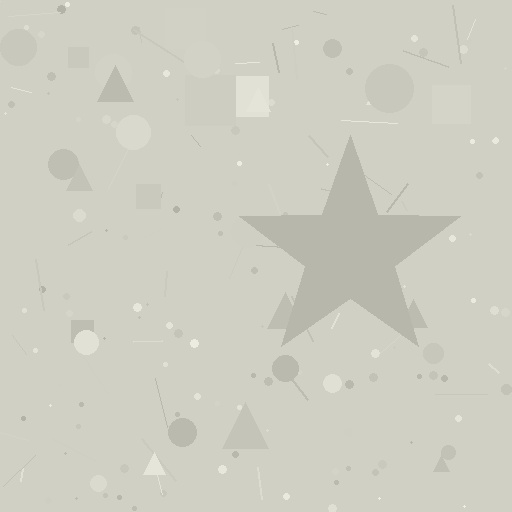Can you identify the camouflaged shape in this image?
The camouflaged shape is a star.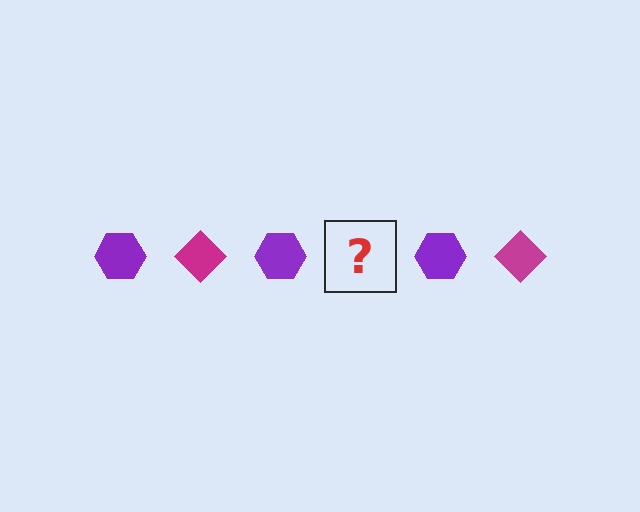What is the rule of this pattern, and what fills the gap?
The rule is that the pattern alternates between purple hexagon and magenta diamond. The gap should be filled with a magenta diamond.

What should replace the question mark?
The question mark should be replaced with a magenta diamond.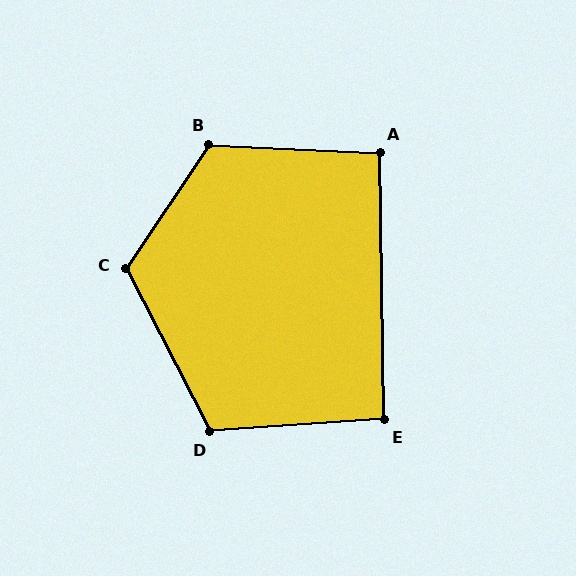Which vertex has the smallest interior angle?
E, at approximately 93 degrees.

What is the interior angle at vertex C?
Approximately 119 degrees (obtuse).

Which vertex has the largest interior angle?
B, at approximately 121 degrees.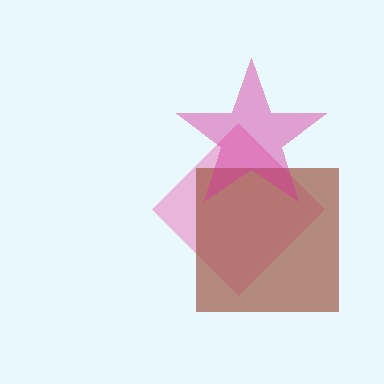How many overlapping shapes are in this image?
There are 3 overlapping shapes in the image.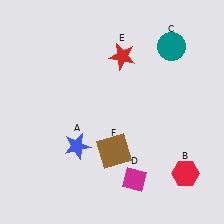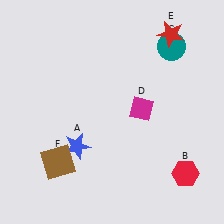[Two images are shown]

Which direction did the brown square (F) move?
The brown square (F) moved left.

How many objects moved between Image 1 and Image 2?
3 objects moved between the two images.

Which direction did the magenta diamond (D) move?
The magenta diamond (D) moved up.